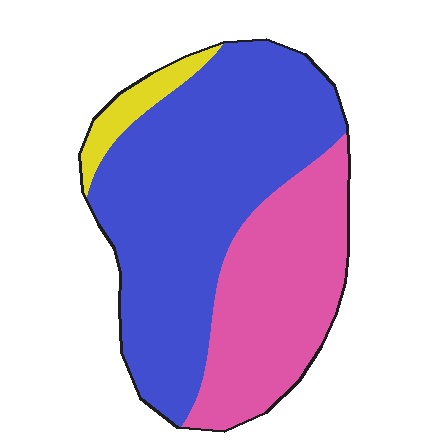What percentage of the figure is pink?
Pink covers roughly 35% of the figure.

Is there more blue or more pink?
Blue.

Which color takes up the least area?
Yellow, at roughly 5%.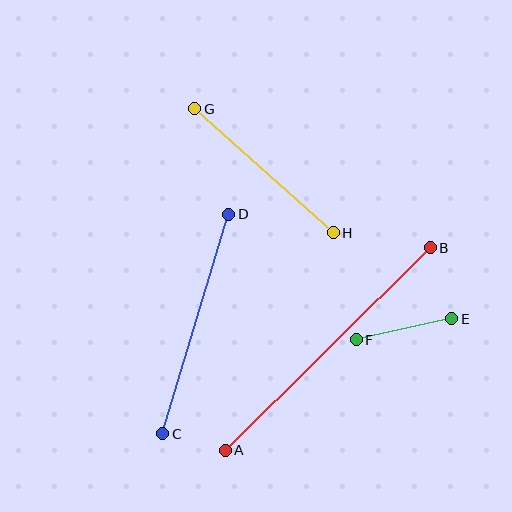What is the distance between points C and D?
The distance is approximately 229 pixels.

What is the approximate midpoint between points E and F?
The midpoint is at approximately (404, 329) pixels.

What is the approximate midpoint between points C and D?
The midpoint is at approximately (196, 324) pixels.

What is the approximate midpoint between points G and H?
The midpoint is at approximately (264, 171) pixels.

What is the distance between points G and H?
The distance is approximately 186 pixels.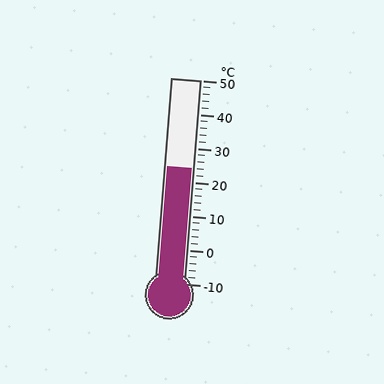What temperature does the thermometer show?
The thermometer shows approximately 24°C.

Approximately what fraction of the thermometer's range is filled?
The thermometer is filled to approximately 55% of its range.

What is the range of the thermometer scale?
The thermometer scale ranges from -10°C to 50°C.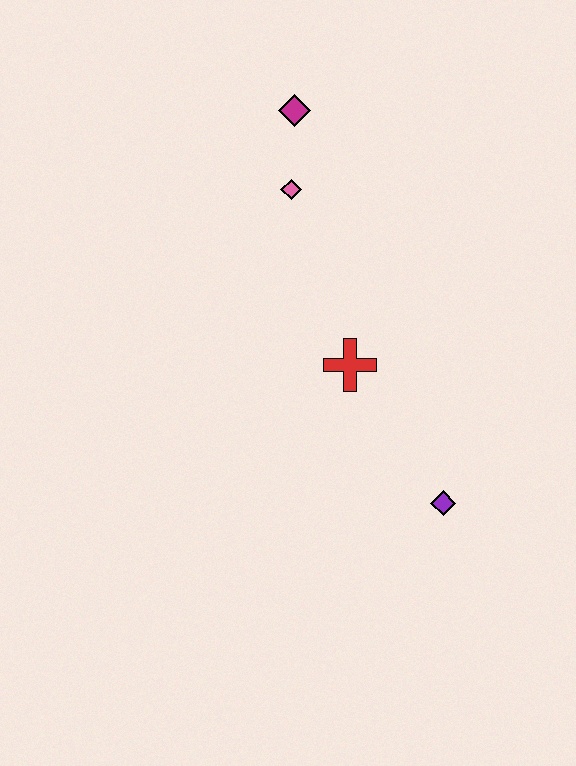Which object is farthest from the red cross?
The magenta diamond is farthest from the red cross.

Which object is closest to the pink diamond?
The magenta diamond is closest to the pink diamond.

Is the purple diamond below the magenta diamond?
Yes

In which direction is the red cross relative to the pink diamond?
The red cross is below the pink diamond.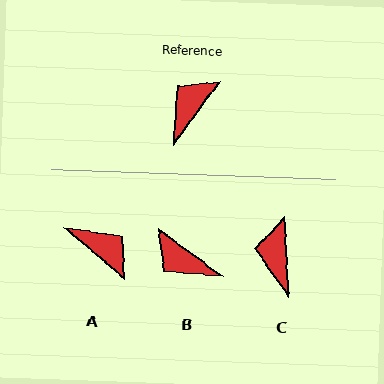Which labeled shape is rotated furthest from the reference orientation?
A, about 94 degrees away.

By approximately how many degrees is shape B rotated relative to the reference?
Approximately 90 degrees counter-clockwise.